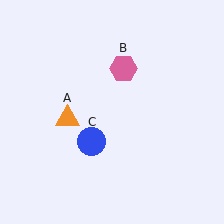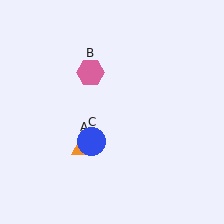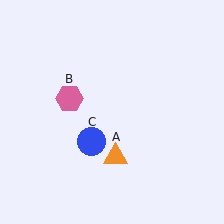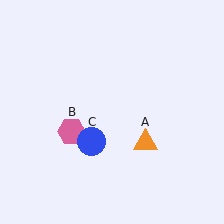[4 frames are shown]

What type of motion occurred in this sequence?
The orange triangle (object A), pink hexagon (object B) rotated counterclockwise around the center of the scene.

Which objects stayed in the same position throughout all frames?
Blue circle (object C) remained stationary.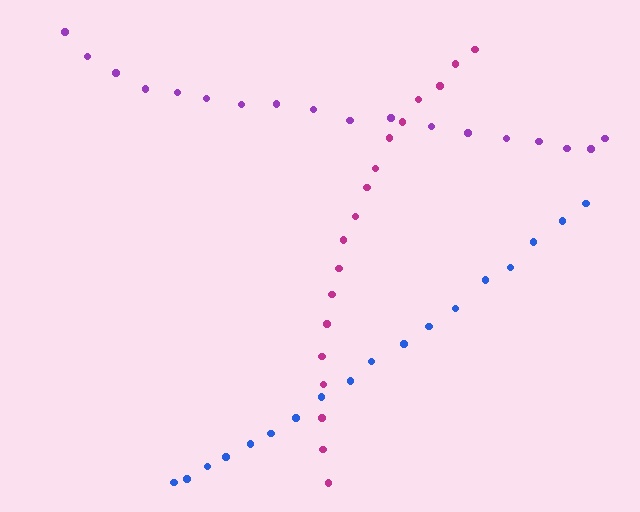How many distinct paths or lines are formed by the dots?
There are 3 distinct paths.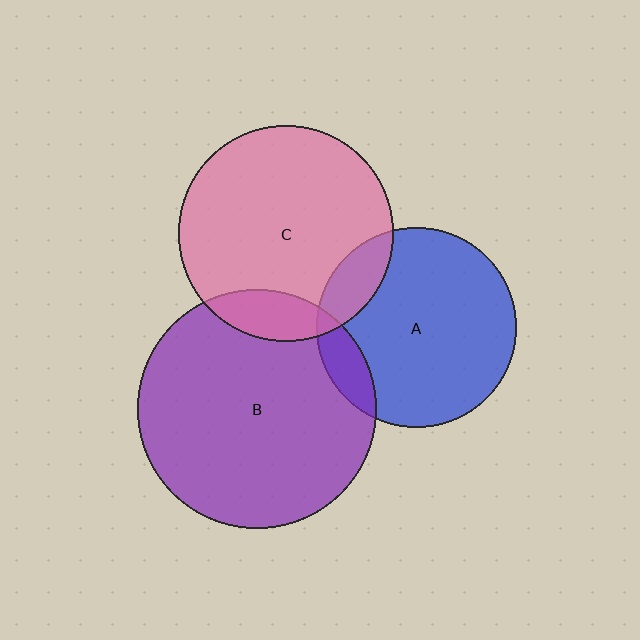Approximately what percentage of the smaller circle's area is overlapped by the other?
Approximately 10%.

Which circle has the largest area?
Circle B (purple).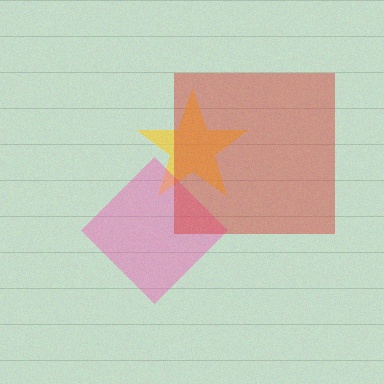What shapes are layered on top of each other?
The layered shapes are: a yellow star, a pink diamond, a red square.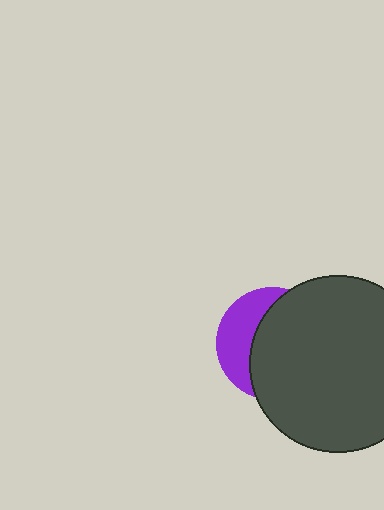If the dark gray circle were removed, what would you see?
You would see the complete purple circle.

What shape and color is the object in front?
The object in front is a dark gray circle.